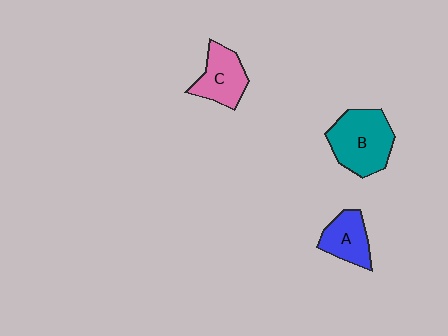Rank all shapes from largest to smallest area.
From largest to smallest: B (teal), C (pink), A (blue).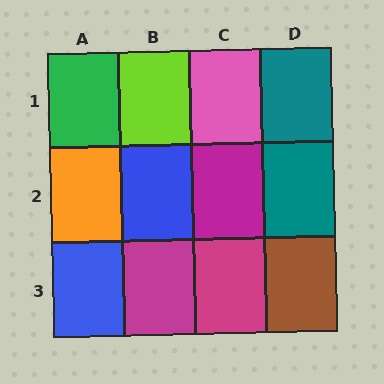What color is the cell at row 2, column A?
Orange.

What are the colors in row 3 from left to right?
Blue, magenta, magenta, brown.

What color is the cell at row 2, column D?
Teal.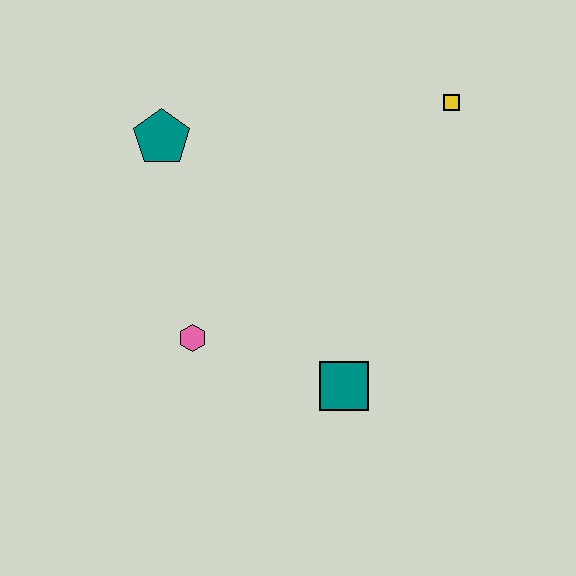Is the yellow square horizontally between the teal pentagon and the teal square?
No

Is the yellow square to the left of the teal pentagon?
No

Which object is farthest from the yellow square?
The pink hexagon is farthest from the yellow square.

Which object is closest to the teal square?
The pink hexagon is closest to the teal square.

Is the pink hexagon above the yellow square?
No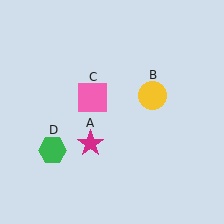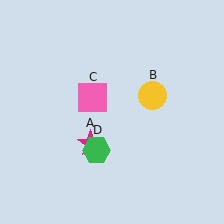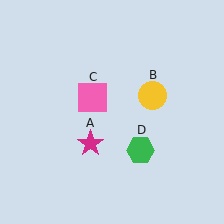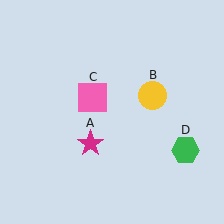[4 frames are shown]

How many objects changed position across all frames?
1 object changed position: green hexagon (object D).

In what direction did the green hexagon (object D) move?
The green hexagon (object D) moved right.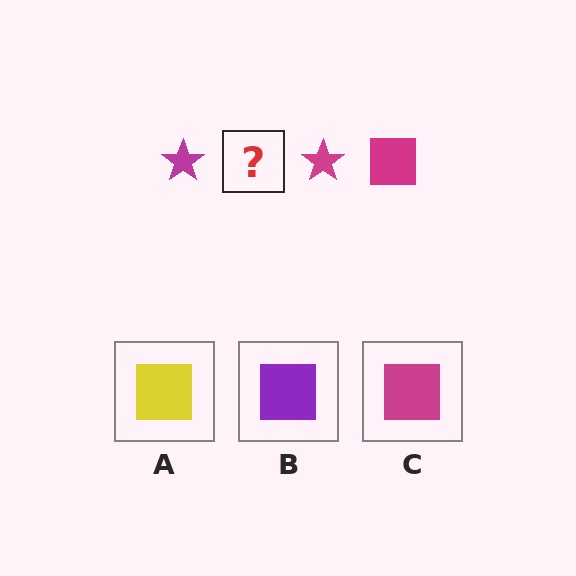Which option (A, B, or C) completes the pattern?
C.